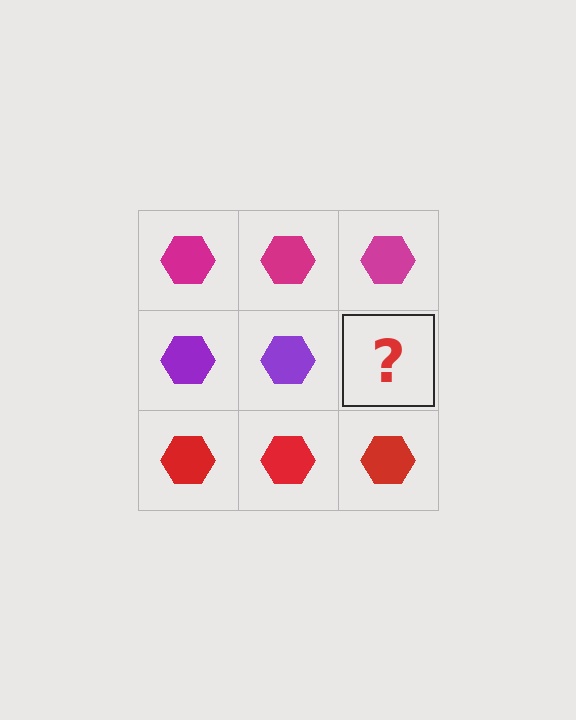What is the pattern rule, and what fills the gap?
The rule is that each row has a consistent color. The gap should be filled with a purple hexagon.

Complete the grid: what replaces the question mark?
The question mark should be replaced with a purple hexagon.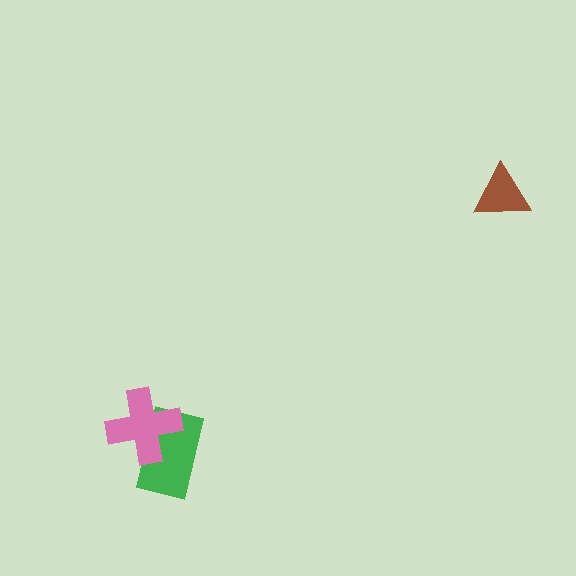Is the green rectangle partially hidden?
Yes, it is partially covered by another shape.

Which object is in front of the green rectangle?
The pink cross is in front of the green rectangle.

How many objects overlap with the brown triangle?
0 objects overlap with the brown triangle.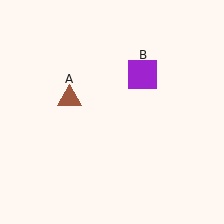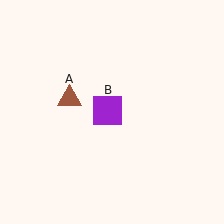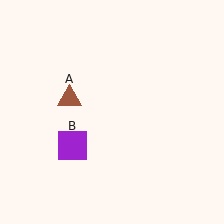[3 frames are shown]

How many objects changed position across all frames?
1 object changed position: purple square (object B).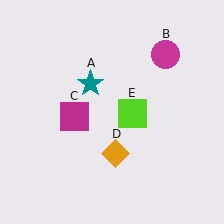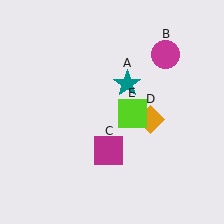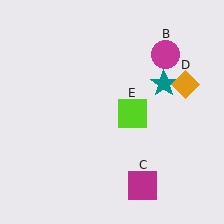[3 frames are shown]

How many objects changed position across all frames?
3 objects changed position: teal star (object A), magenta square (object C), orange diamond (object D).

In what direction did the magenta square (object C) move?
The magenta square (object C) moved down and to the right.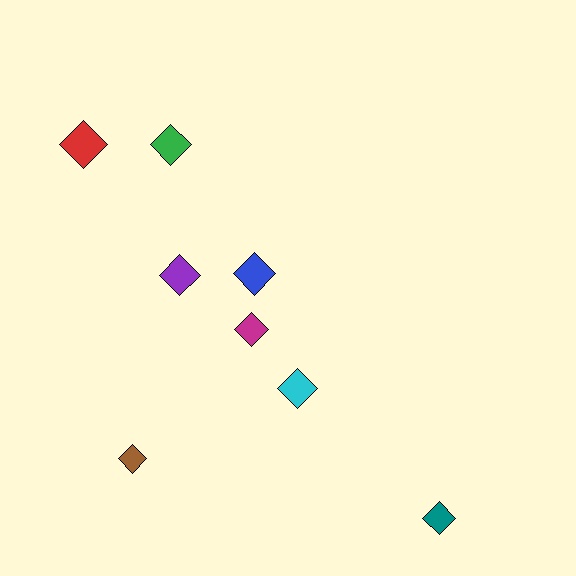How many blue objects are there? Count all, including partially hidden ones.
There is 1 blue object.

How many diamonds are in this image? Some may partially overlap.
There are 8 diamonds.